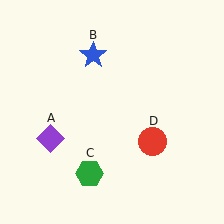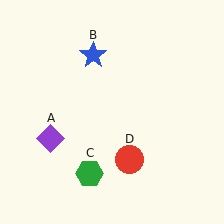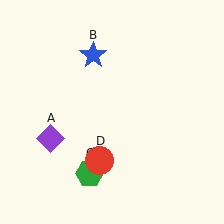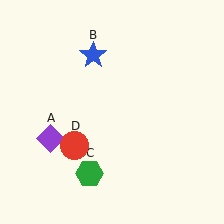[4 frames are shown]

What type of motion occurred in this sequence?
The red circle (object D) rotated clockwise around the center of the scene.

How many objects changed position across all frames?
1 object changed position: red circle (object D).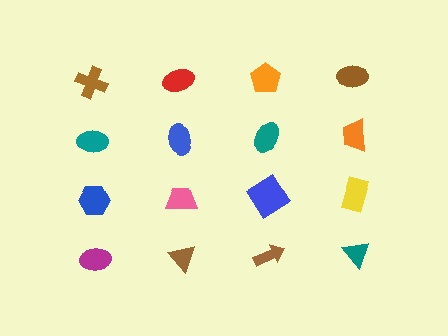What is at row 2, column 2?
A blue ellipse.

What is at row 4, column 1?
A magenta ellipse.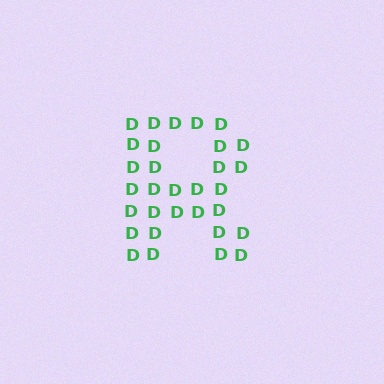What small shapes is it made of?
It is made of small letter D's.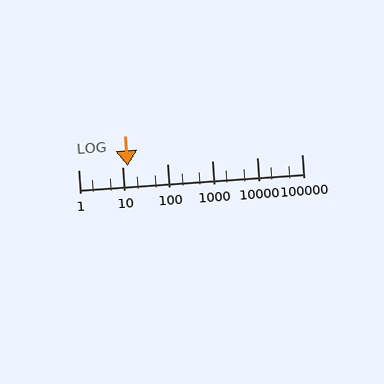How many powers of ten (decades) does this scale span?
The scale spans 5 decades, from 1 to 100000.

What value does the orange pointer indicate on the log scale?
The pointer indicates approximately 13.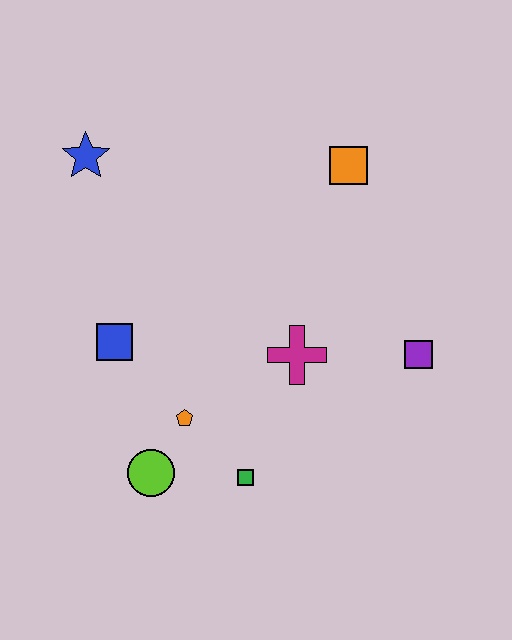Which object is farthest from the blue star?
The purple square is farthest from the blue star.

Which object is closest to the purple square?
The magenta cross is closest to the purple square.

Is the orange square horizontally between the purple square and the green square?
Yes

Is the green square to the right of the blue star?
Yes